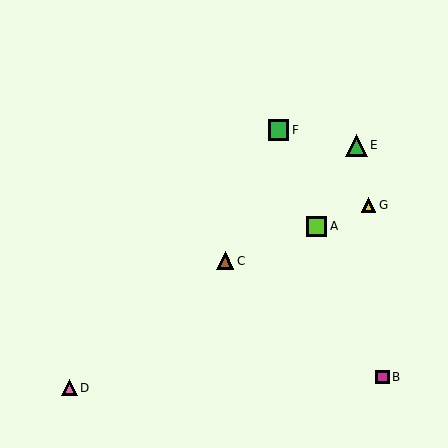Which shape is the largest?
The green triangle (labeled E) is the largest.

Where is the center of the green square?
The center of the green square is at (279, 130).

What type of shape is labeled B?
Shape B is a magenta square.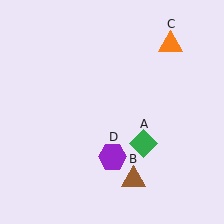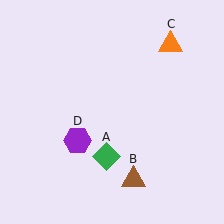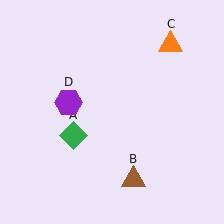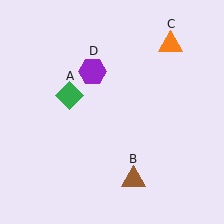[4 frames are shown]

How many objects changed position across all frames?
2 objects changed position: green diamond (object A), purple hexagon (object D).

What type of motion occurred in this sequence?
The green diamond (object A), purple hexagon (object D) rotated clockwise around the center of the scene.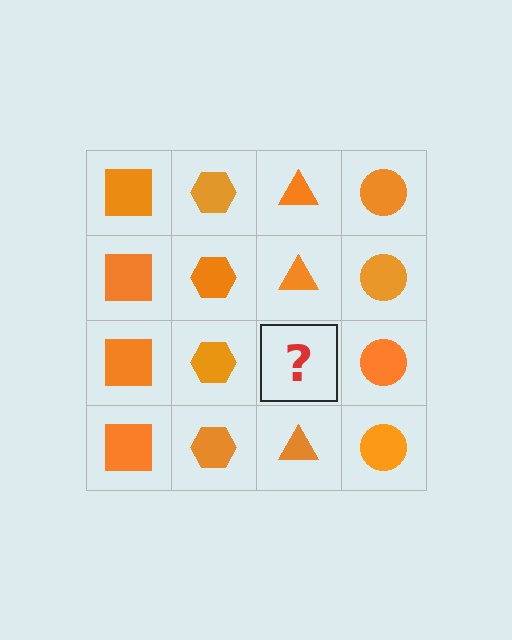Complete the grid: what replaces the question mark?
The question mark should be replaced with an orange triangle.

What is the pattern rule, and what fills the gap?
The rule is that each column has a consistent shape. The gap should be filled with an orange triangle.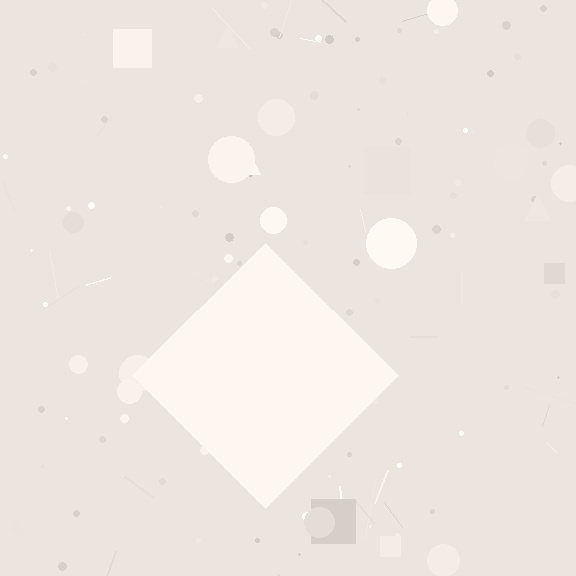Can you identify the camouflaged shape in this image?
The camouflaged shape is a diamond.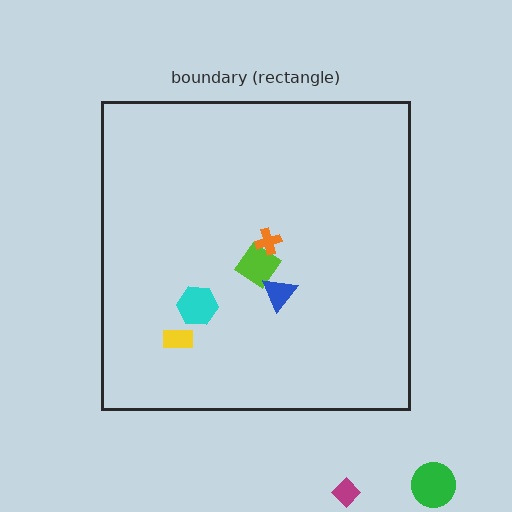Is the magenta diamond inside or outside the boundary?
Outside.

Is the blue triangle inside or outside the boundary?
Inside.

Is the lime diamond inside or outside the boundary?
Inside.